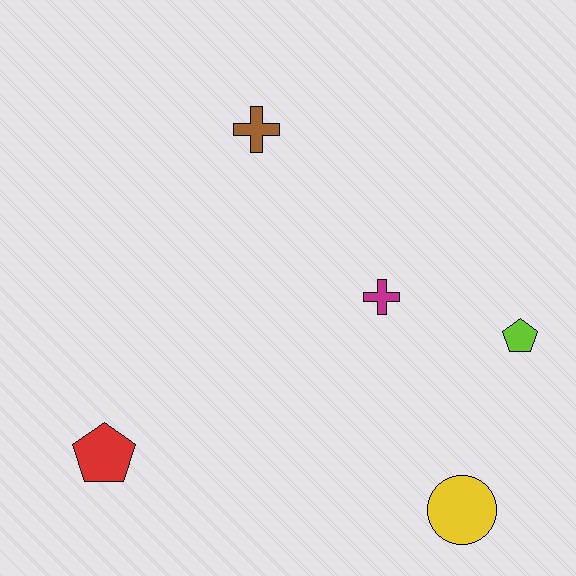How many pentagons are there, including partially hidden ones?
There are 2 pentagons.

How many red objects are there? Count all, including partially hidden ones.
There is 1 red object.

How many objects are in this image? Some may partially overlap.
There are 5 objects.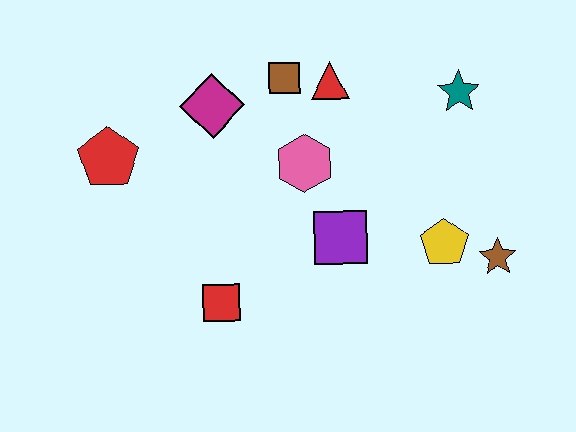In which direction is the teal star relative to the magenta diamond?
The teal star is to the right of the magenta diamond.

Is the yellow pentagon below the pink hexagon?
Yes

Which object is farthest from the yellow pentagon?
The red pentagon is farthest from the yellow pentagon.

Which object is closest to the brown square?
The red triangle is closest to the brown square.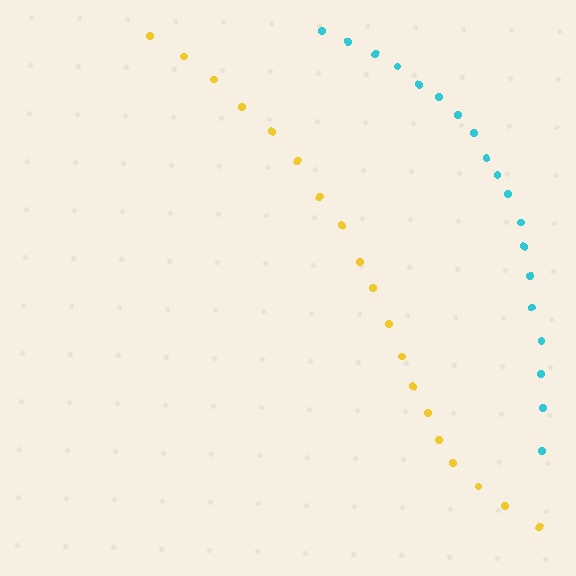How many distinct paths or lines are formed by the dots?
There are 2 distinct paths.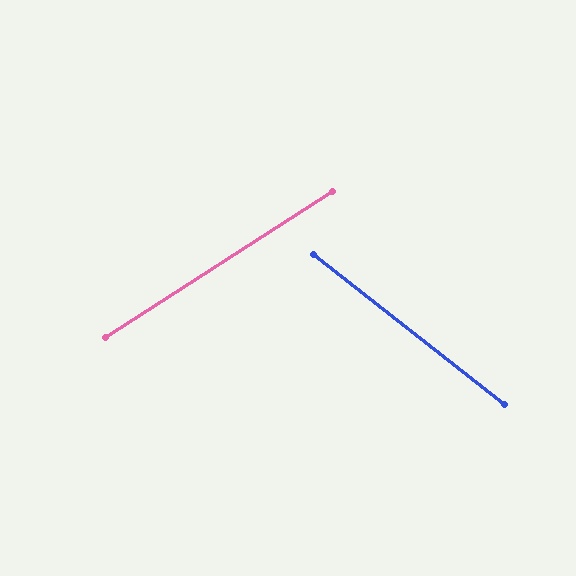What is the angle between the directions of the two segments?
Approximately 71 degrees.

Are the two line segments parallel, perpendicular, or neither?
Neither parallel nor perpendicular — they differ by about 71°.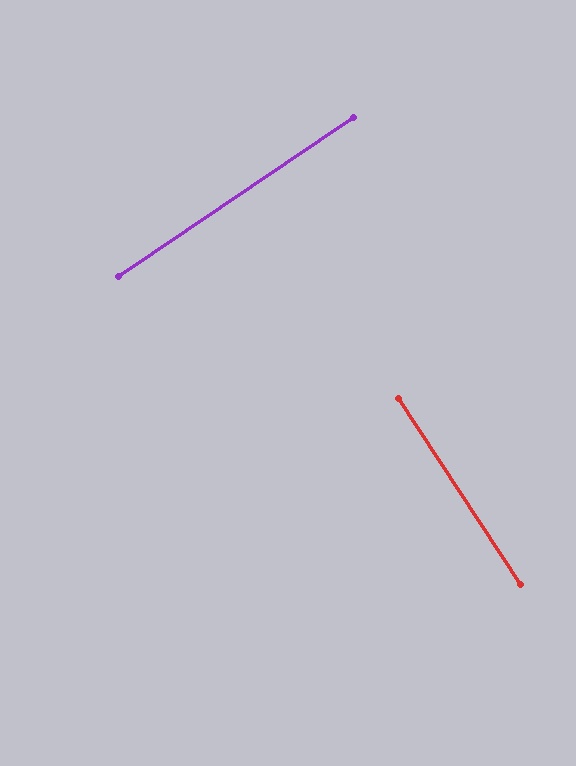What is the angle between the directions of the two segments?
Approximately 89 degrees.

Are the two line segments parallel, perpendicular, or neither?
Perpendicular — they meet at approximately 89°.